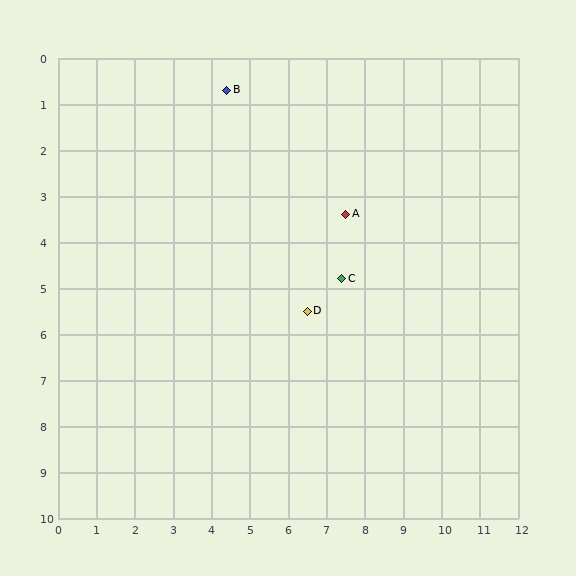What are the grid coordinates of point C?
Point C is at approximately (7.4, 4.8).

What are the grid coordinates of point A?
Point A is at approximately (7.5, 3.4).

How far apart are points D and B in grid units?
Points D and B are about 5.2 grid units apart.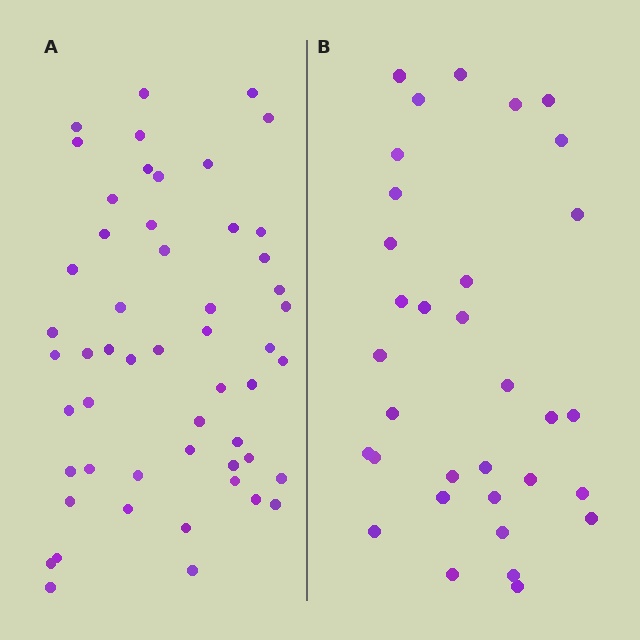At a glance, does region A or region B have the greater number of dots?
Region A (the left region) has more dots.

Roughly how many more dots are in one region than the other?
Region A has approximately 20 more dots than region B.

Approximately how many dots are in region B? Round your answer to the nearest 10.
About 30 dots. (The exact count is 33, which rounds to 30.)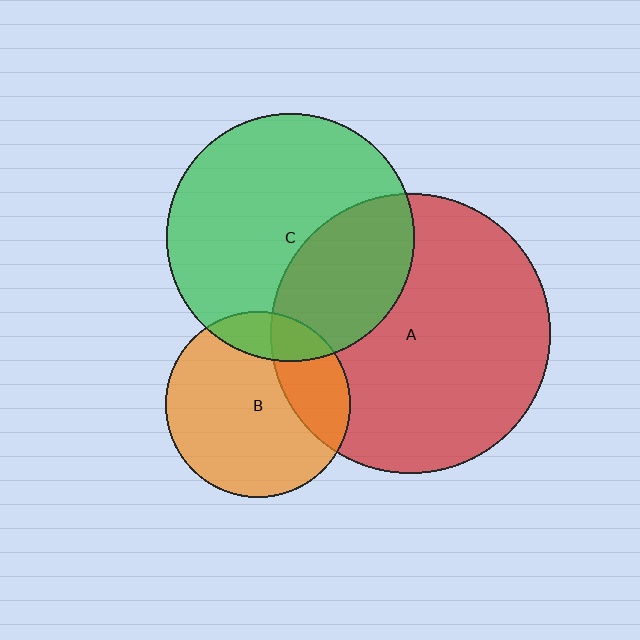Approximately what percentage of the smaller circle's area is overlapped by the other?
Approximately 15%.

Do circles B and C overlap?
Yes.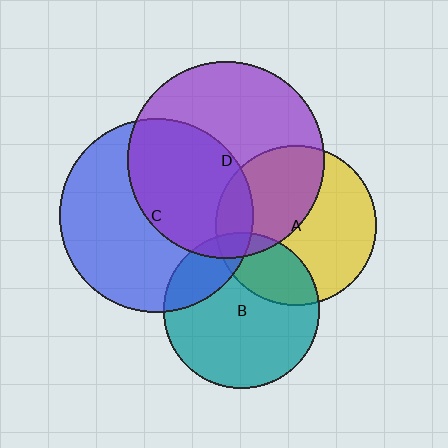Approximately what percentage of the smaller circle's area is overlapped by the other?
Approximately 10%.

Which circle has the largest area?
Circle D (purple).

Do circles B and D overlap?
Yes.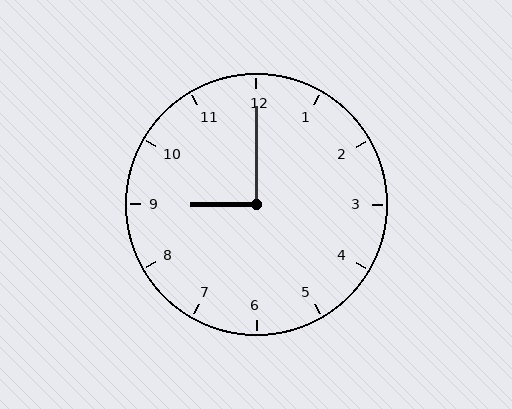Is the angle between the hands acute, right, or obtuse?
It is right.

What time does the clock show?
9:00.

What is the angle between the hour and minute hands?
Approximately 90 degrees.